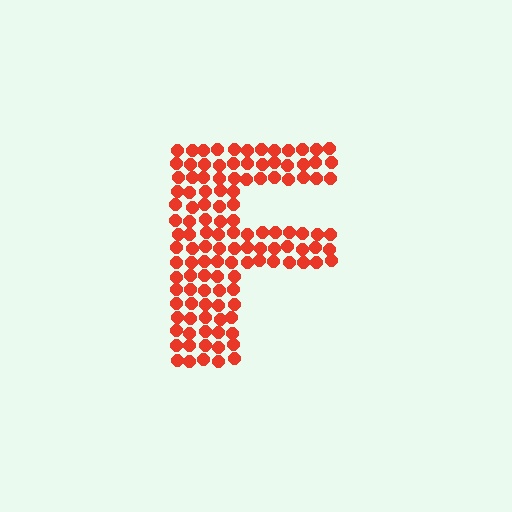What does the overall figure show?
The overall figure shows the letter F.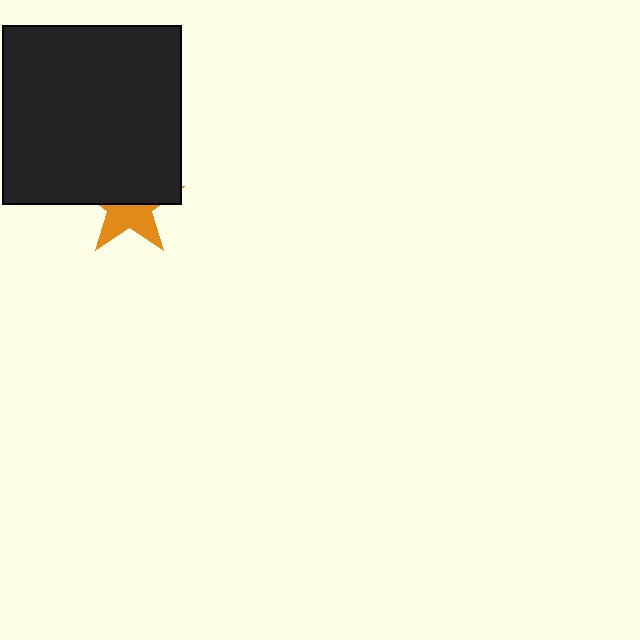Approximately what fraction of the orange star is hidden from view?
Roughly 56% of the orange star is hidden behind the black square.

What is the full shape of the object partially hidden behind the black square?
The partially hidden object is an orange star.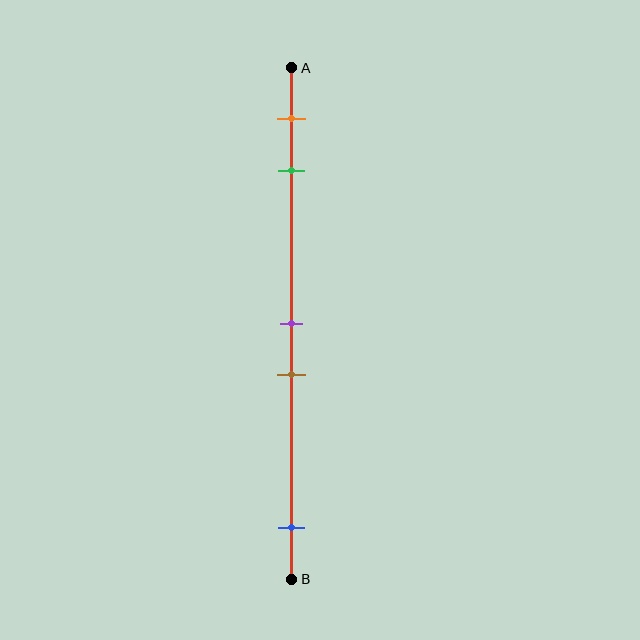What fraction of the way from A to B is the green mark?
The green mark is approximately 20% (0.2) of the way from A to B.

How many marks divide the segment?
There are 5 marks dividing the segment.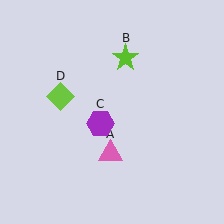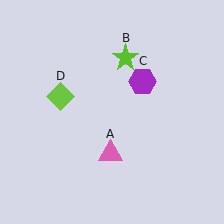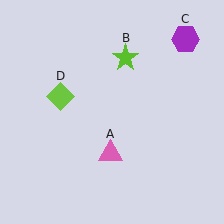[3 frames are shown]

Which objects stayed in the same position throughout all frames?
Pink triangle (object A) and lime star (object B) and lime diamond (object D) remained stationary.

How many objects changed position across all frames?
1 object changed position: purple hexagon (object C).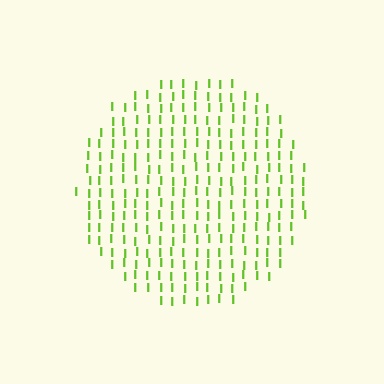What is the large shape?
The large shape is a circle.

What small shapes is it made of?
It is made of small letter I's.